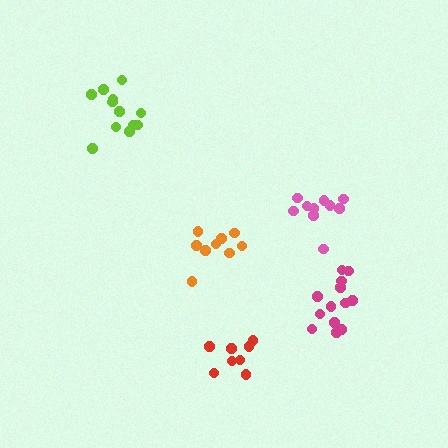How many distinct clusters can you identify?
There are 5 distinct clusters.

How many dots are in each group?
Group 1: 12 dots, Group 2: 9 dots, Group 3: 10 dots, Group 4: 13 dots, Group 5: 8 dots (52 total).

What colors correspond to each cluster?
The clusters are colored: lime, orange, pink, magenta, red.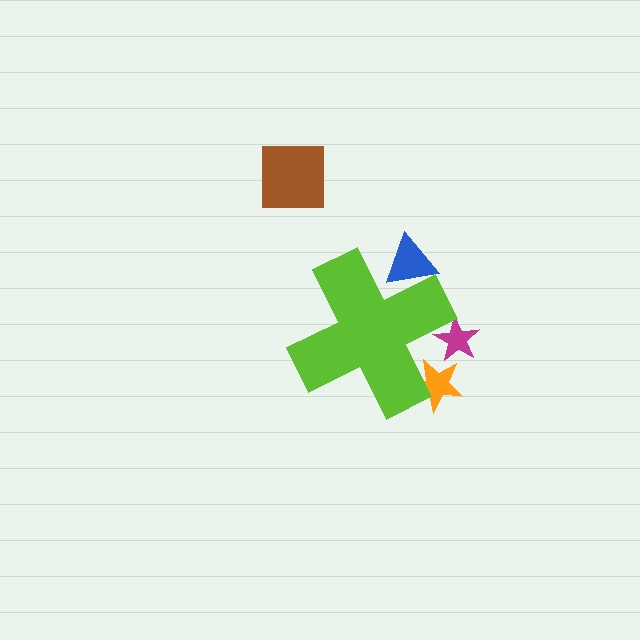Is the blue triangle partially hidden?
Yes, the blue triangle is partially hidden behind the lime cross.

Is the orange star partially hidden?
Yes, the orange star is partially hidden behind the lime cross.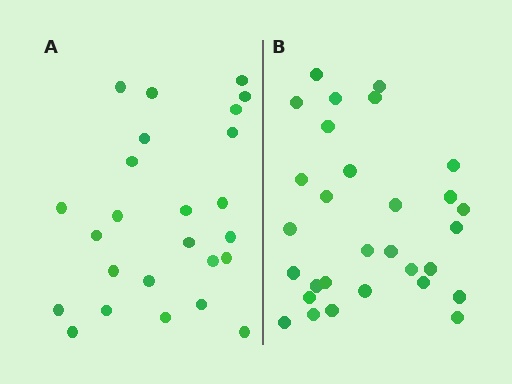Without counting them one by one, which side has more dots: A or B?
Region B (the right region) has more dots.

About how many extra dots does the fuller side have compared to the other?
Region B has about 5 more dots than region A.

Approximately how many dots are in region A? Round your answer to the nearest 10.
About 20 dots. (The exact count is 25, which rounds to 20.)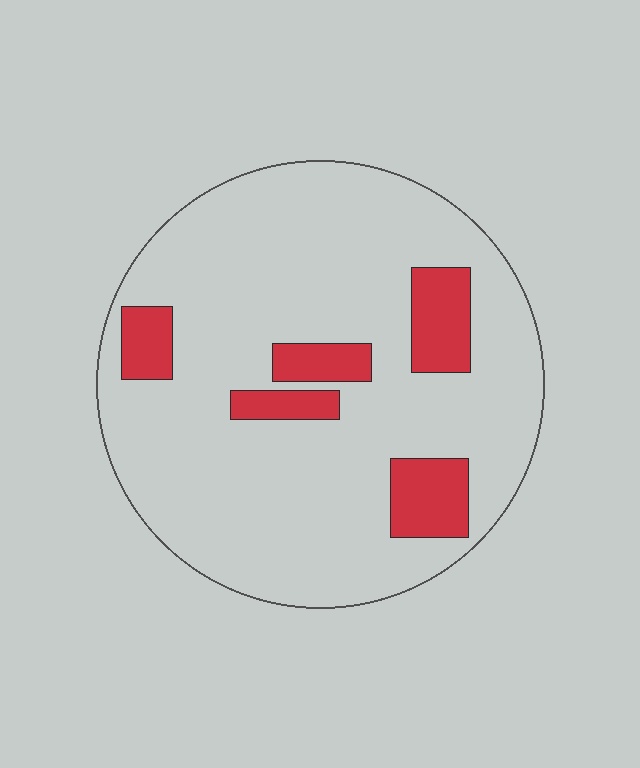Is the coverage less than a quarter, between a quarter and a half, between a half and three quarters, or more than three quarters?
Less than a quarter.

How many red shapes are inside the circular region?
5.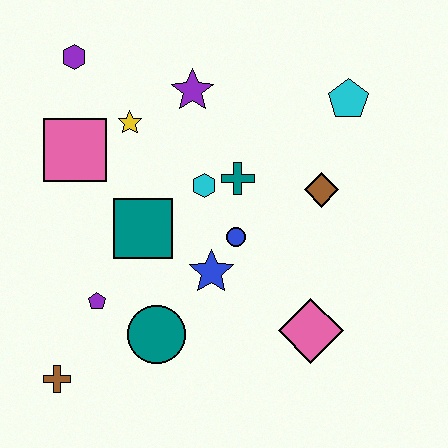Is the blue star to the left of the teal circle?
No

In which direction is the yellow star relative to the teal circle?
The yellow star is above the teal circle.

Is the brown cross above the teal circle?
No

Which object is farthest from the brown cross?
The cyan pentagon is farthest from the brown cross.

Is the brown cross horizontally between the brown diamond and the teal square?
No